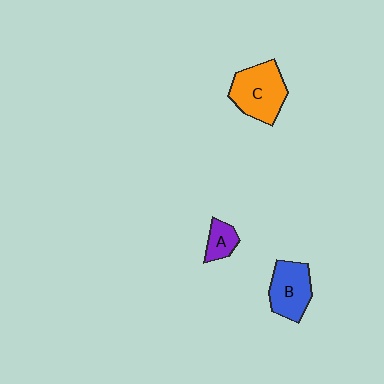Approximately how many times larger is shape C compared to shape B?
Approximately 1.2 times.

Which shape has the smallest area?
Shape A (purple).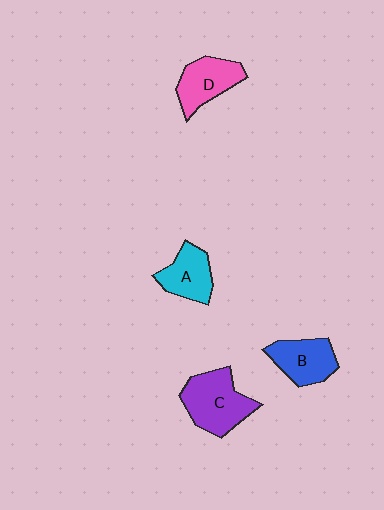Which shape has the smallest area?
Shape A (cyan).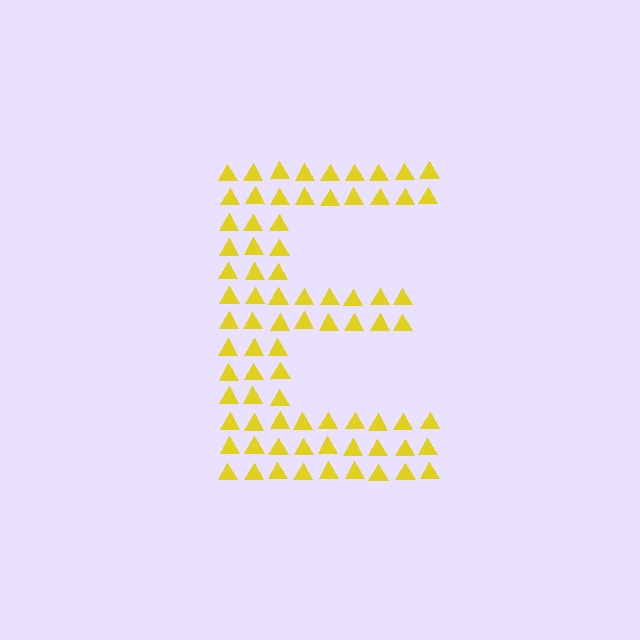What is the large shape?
The large shape is the letter E.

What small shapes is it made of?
It is made of small triangles.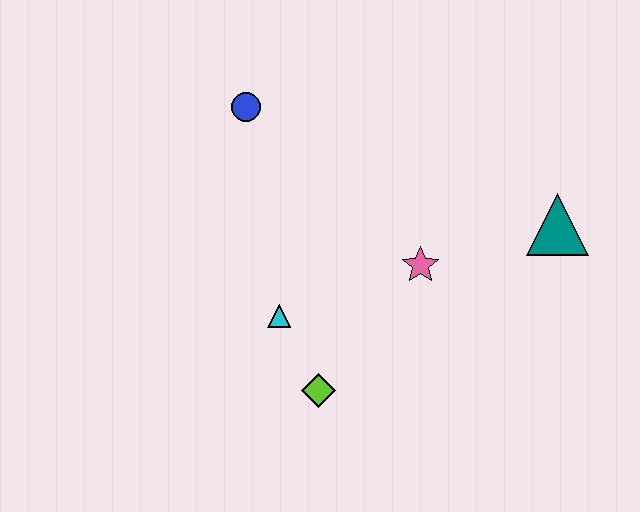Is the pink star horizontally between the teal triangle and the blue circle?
Yes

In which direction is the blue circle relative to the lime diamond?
The blue circle is above the lime diamond.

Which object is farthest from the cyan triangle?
The teal triangle is farthest from the cyan triangle.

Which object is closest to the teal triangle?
The pink star is closest to the teal triangle.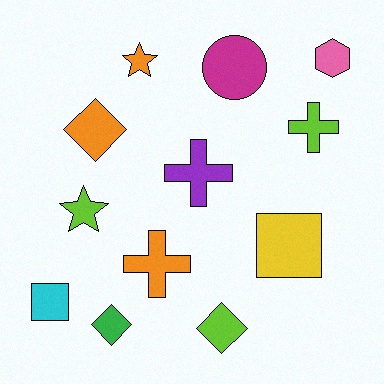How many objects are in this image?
There are 12 objects.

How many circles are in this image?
There is 1 circle.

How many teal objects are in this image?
There are no teal objects.